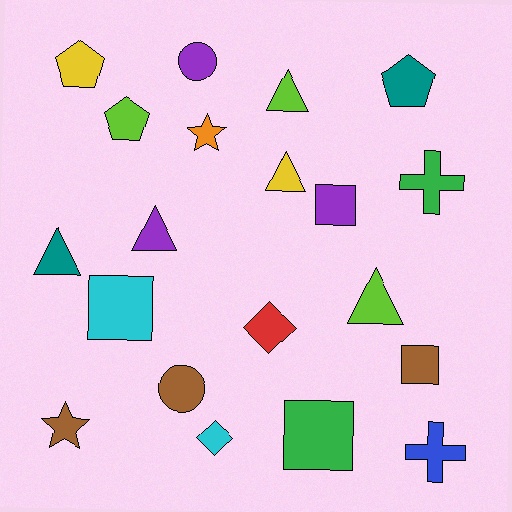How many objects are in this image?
There are 20 objects.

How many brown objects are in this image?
There are 3 brown objects.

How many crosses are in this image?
There are 2 crosses.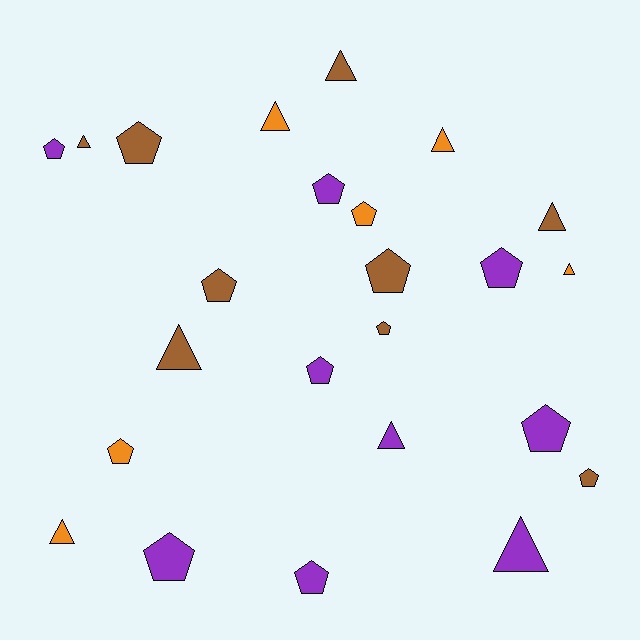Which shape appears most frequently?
Pentagon, with 14 objects.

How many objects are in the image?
There are 24 objects.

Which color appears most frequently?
Purple, with 9 objects.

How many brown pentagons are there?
There are 5 brown pentagons.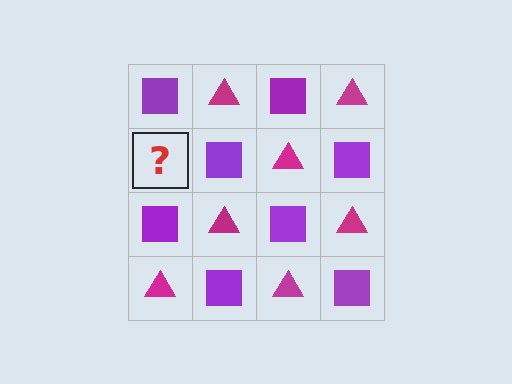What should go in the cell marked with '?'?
The missing cell should contain a magenta triangle.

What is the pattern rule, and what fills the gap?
The rule is that it alternates purple square and magenta triangle in a checkerboard pattern. The gap should be filled with a magenta triangle.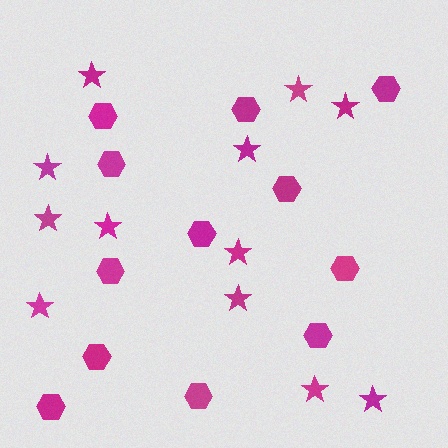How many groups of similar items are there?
There are 2 groups: one group of hexagons (12) and one group of stars (12).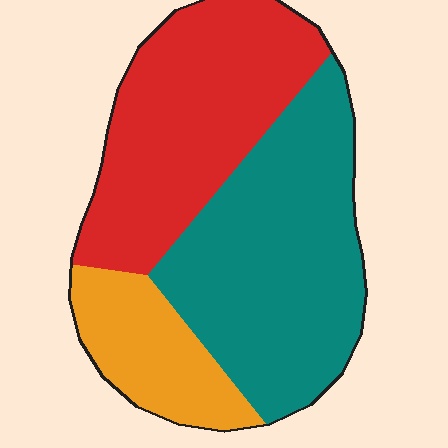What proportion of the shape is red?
Red covers 38% of the shape.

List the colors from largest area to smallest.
From largest to smallest: teal, red, orange.